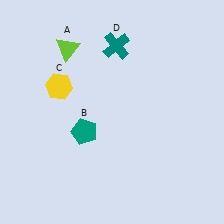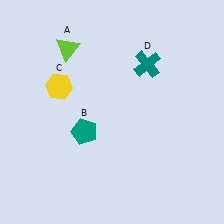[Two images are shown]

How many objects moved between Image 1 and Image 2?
1 object moved between the two images.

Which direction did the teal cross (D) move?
The teal cross (D) moved right.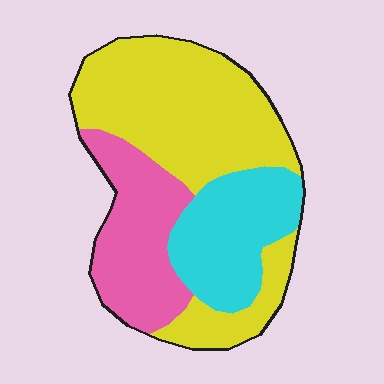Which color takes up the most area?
Yellow, at roughly 50%.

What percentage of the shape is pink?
Pink covers about 25% of the shape.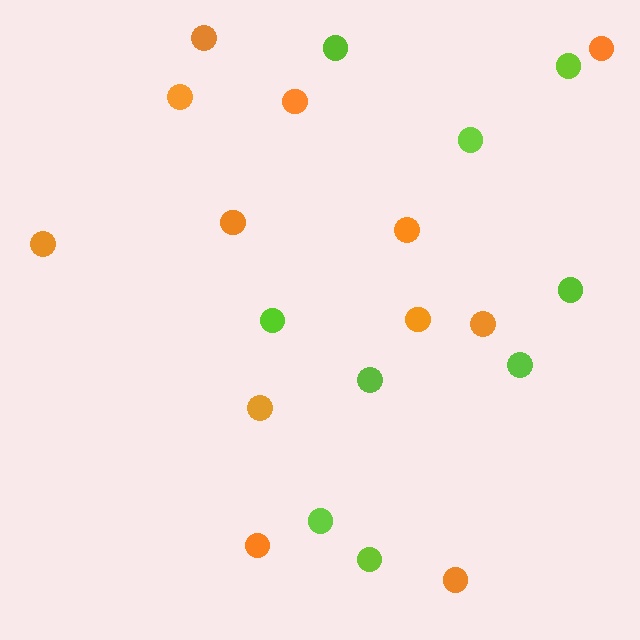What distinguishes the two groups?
There are 2 groups: one group of lime circles (9) and one group of orange circles (12).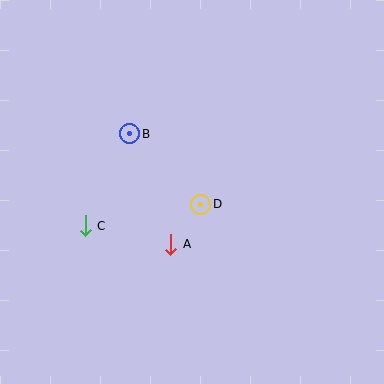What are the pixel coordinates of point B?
Point B is at (130, 134).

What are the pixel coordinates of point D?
Point D is at (201, 204).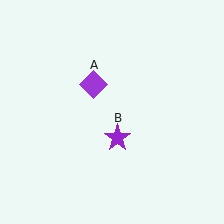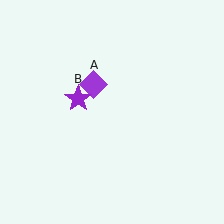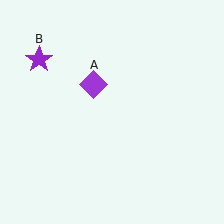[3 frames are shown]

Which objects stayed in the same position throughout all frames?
Purple diamond (object A) remained stationary.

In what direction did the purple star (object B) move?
The purple star (object B) moved up and to the left.